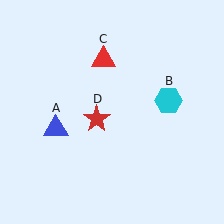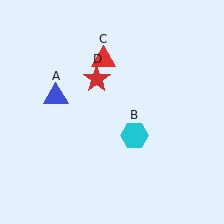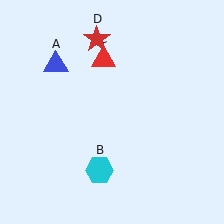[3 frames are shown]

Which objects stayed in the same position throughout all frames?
Red triangle (object C) remained stationary.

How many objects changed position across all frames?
3 objects changed position: blue triangle (object A), cyan hexagon (object B), red star (object D).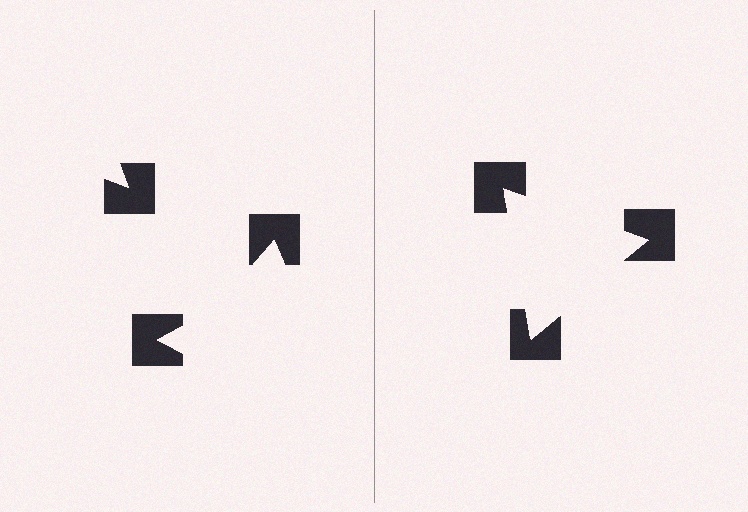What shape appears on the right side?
An illusory triangle.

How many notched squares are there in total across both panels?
6 — 3 on each side.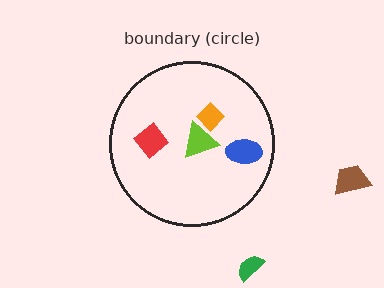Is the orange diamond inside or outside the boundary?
Inside.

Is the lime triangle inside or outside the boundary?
Inside.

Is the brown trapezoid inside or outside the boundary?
Outside.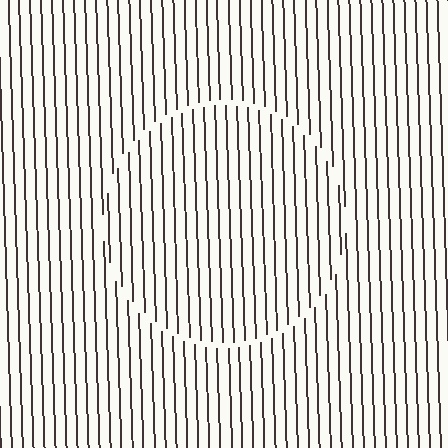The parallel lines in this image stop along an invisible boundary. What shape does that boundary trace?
An illusory circle. The interior of the shape contains the same grating, shifted by half a period — the contour is defined by the phase discontinuity where line-ends from the inner and outer gratings abut.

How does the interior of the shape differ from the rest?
The interior of the shape contains the same grating, shifted by half a period — the contour is defined by the phase discontinuity where line-ends from the inner and outer gratings abut.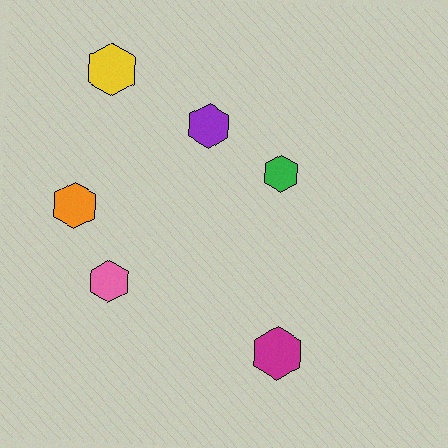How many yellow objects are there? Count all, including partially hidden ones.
There is 1 yellow object.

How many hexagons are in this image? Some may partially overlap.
There are 6 hexagons.